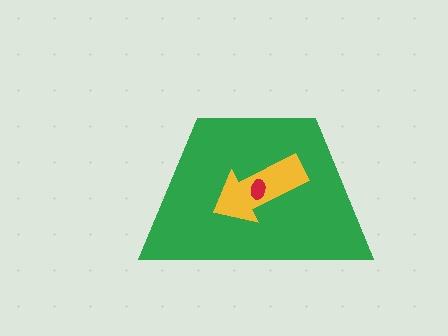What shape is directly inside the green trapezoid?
The yellow arrow.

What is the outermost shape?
The green trapezoid.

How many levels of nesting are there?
3.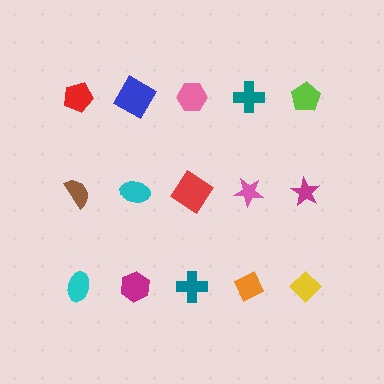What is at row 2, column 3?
A red diamond.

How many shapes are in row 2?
5 shapes.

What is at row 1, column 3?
A pink hexagon.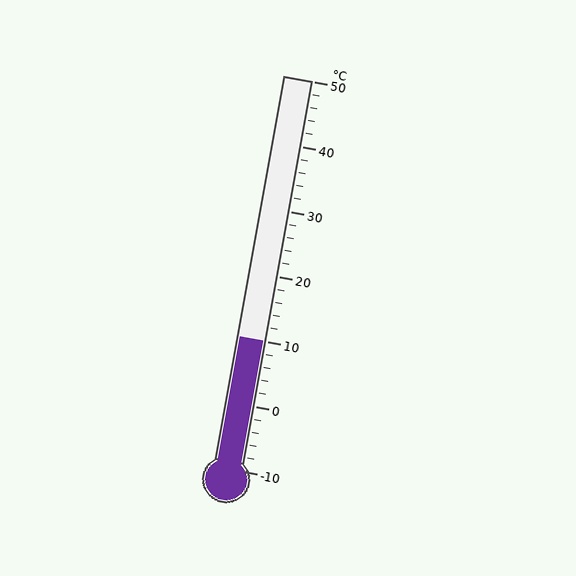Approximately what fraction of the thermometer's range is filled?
The thermometer is filled to approximately 35% of its range.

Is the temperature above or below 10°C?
The temperature is at 10°C.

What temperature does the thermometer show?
The thermometer shows approximately 10°C.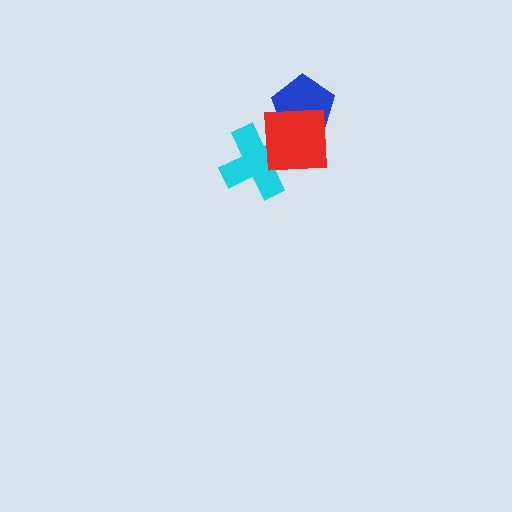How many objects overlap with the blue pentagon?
1 object overlaps with the blue pentagon.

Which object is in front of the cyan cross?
The red square is in front of the cyan cross.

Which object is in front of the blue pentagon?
The red square is in front of the blue pentagon.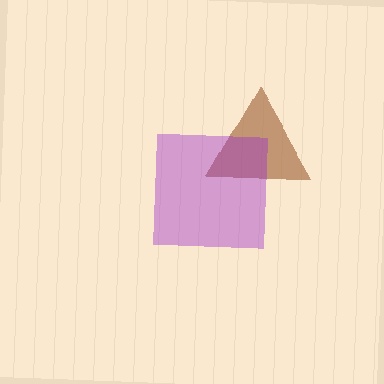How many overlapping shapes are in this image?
There are 2 overlapping shapes in the image.